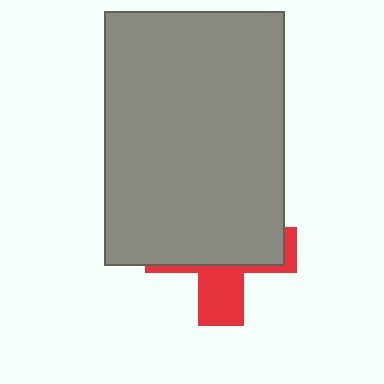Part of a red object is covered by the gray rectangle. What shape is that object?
It is a cross.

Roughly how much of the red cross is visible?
A small part of it is visible (roughly 34%).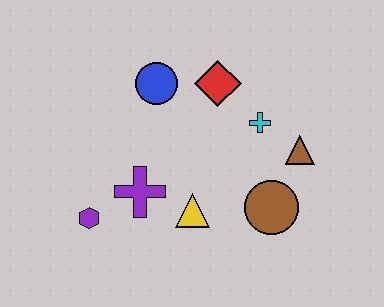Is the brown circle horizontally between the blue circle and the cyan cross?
No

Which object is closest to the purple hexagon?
The purple cross is closest to the purple hexagon.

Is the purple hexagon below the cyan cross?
Yes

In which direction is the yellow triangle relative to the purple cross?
The yellow triangle is to the right of the purple cross.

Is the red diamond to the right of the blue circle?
Yes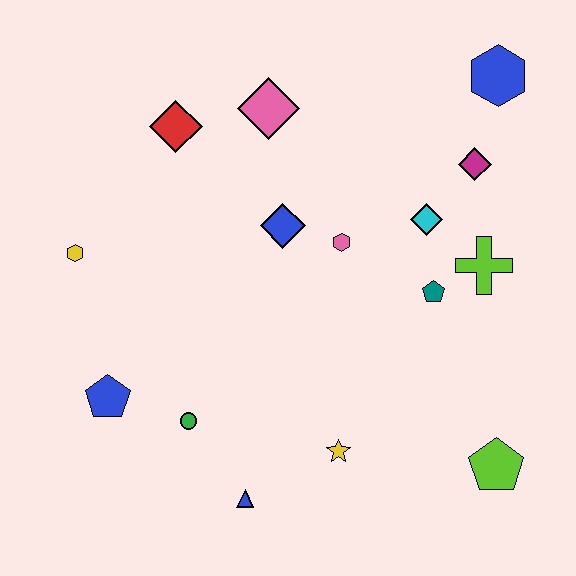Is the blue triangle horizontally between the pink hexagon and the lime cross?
No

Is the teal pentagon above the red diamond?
No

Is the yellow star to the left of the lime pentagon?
Yes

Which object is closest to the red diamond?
The pink diamond is closest to the red diamond.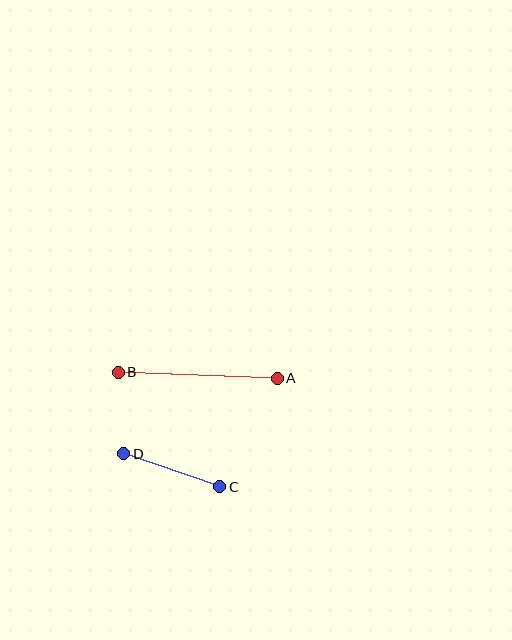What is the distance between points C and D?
The distance is approximately 102 pixels.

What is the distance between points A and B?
The distance is approximately 159 pixels.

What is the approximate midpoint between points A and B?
The midpoint is at approximately (198, 375) pixels.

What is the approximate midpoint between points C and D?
The midpoint is at approximately (172, 470) pixels.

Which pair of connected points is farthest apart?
Points A and B are farthest apart.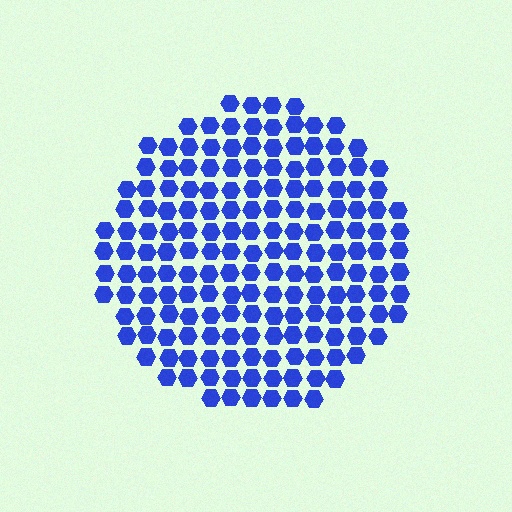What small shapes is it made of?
It is made of small hexagons.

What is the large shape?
The large shape is a circle.